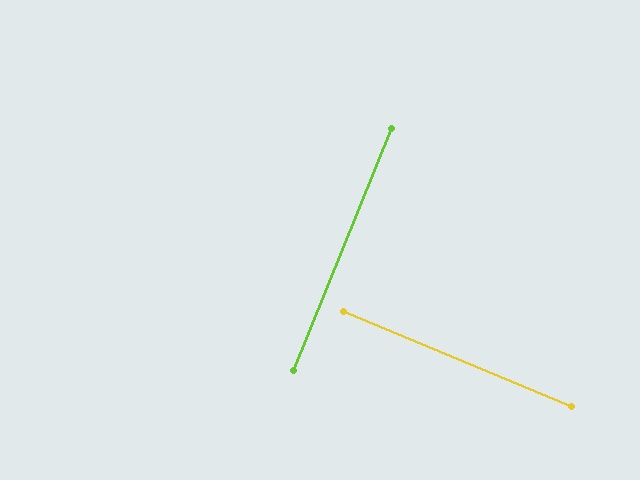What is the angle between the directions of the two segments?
Approximately 89 degrees.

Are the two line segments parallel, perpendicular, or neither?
Perpendicular — they meet at approximately 89°.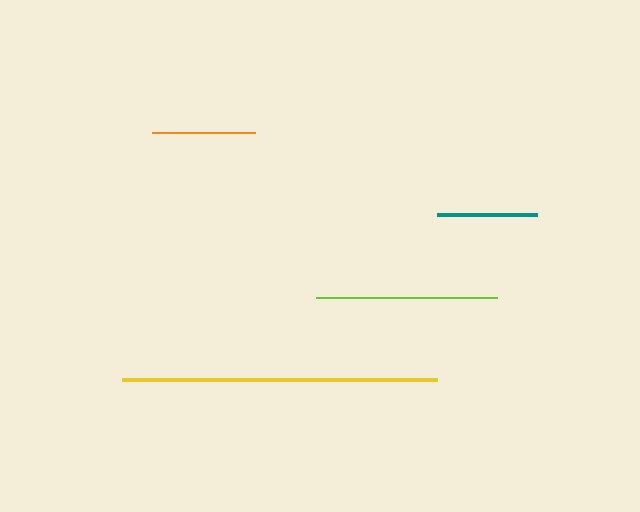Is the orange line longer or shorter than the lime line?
The lime line is longer than the orange line.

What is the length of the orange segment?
The orange segment is approximately 103 pixels long.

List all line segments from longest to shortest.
From longest to shortest: yellow, lime, orange, teal.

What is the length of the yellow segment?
The yellow segment is approximately 315 pixels long.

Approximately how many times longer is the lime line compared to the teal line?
The lime line is approximately 1.8 times the length of the teal line.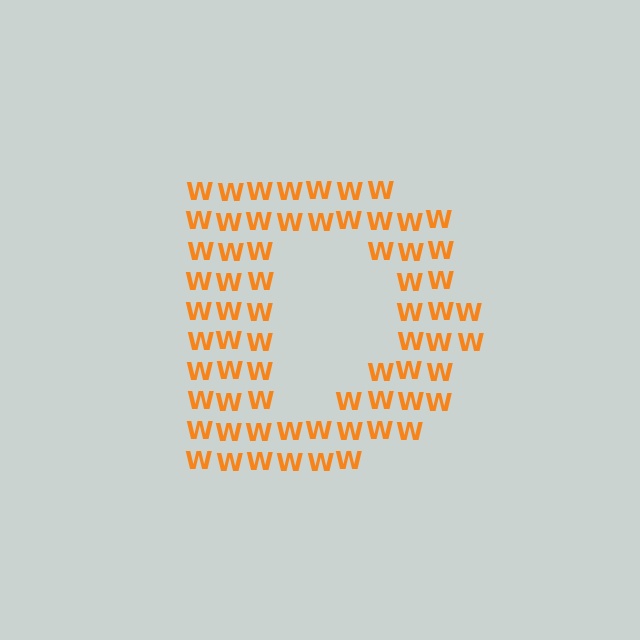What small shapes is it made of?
It is made of small letter W's.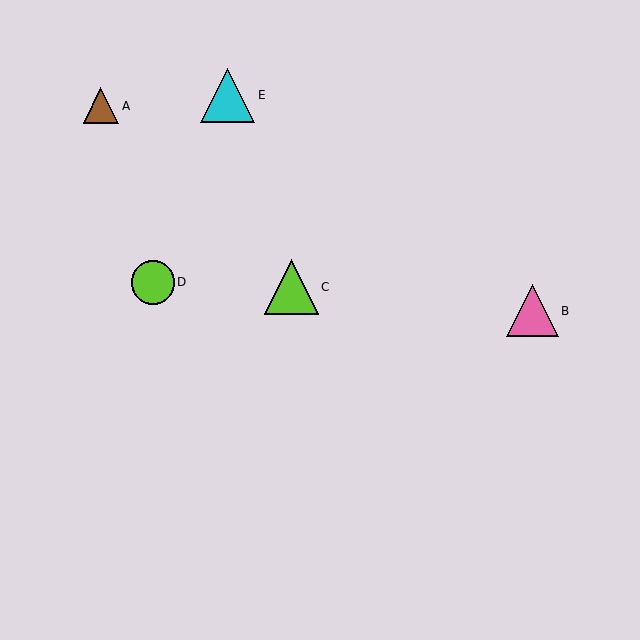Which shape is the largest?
The lime triangle (labeled C) is the largest.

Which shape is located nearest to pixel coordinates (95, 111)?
The brown triangle (labeled A) at (101, 106) is nearest to that location.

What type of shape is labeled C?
Shape C is a lime triangle.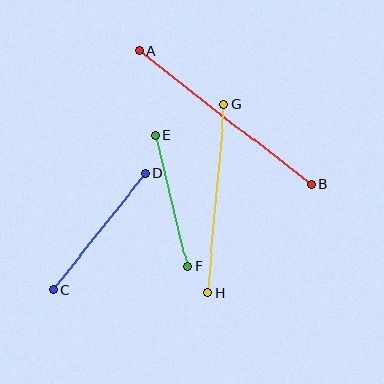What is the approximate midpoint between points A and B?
The midpoint is at approximately (225, 118) pixels.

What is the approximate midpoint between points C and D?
The midpoint is at approximately (99, 232) pixels.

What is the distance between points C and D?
The distance is approximately 148 pixels.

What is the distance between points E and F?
The distance is approximately 135 pixels.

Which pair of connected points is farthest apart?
Points A and B are farthest apart.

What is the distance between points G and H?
The distance is approximately 189 pixels.